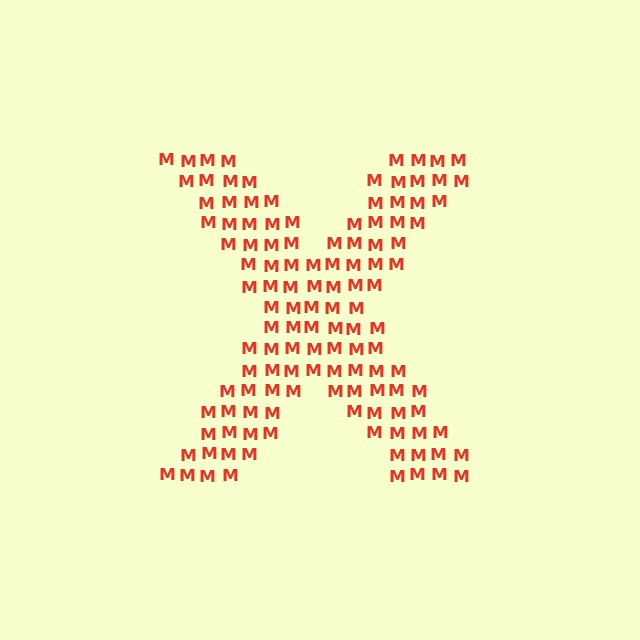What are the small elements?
The small elements are letter M's.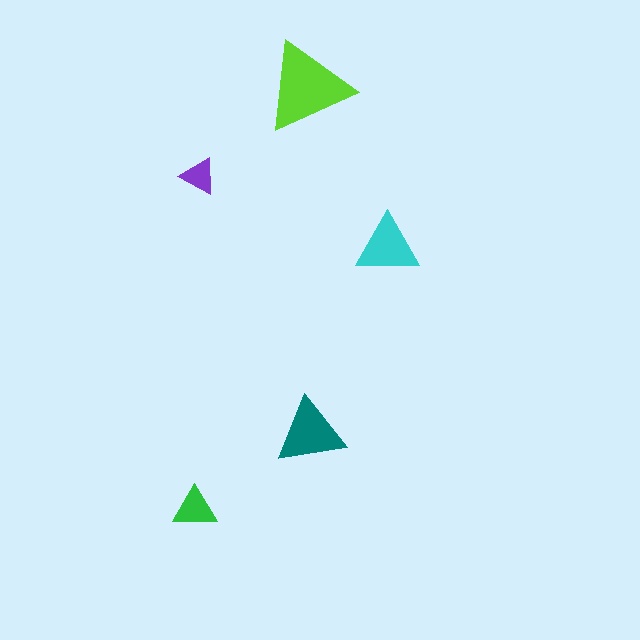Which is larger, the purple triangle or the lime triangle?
The lime one.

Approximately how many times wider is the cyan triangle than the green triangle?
About 1.5 times wider.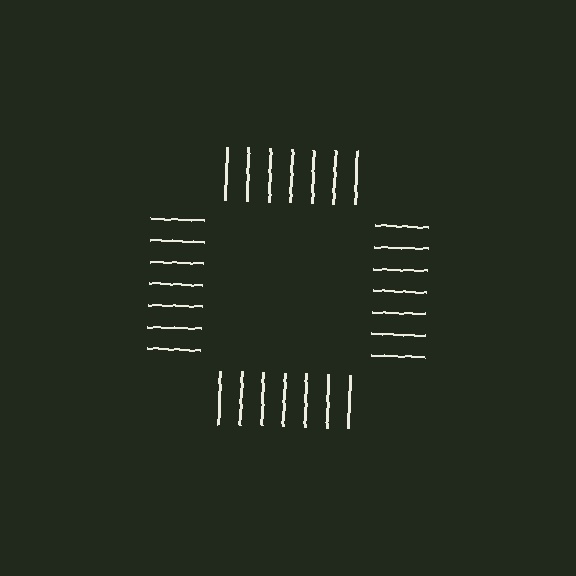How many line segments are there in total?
28 — 7 along each of the 4 edges.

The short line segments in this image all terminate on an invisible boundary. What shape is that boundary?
An illusory square — the line segments terminate on its edges but no continuous stroke is drawn.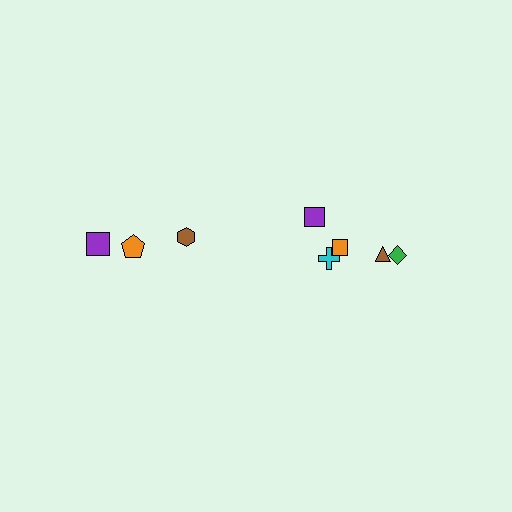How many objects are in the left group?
There are 3 objects.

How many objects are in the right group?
There are 5 objects.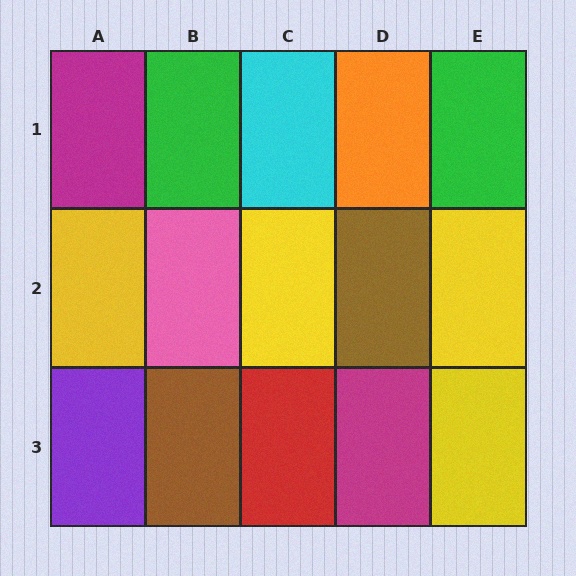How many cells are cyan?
1 cell is cyan.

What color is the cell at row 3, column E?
Yellow.